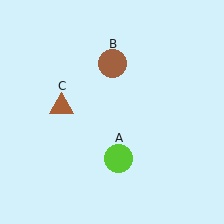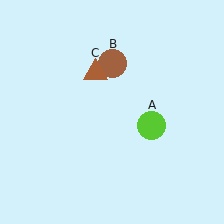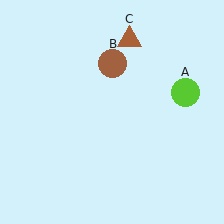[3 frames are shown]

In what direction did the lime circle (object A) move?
The lime circle (object A) moved up and to the right.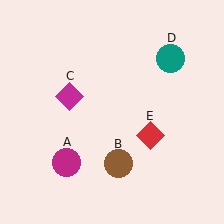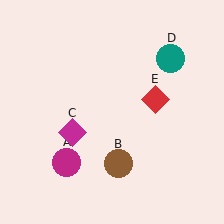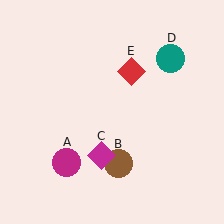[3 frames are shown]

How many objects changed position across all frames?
2 objects changed position: magenta diamond (object C), red diamond (object E).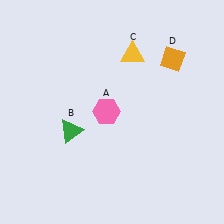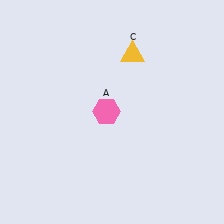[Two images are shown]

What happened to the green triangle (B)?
The green triangle (B) was removed in Image 2. It was in the bottom-left area of Image 1.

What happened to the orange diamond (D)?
The orange diamond (D) was removed in Image 2. It was in the top-right area of Image 1.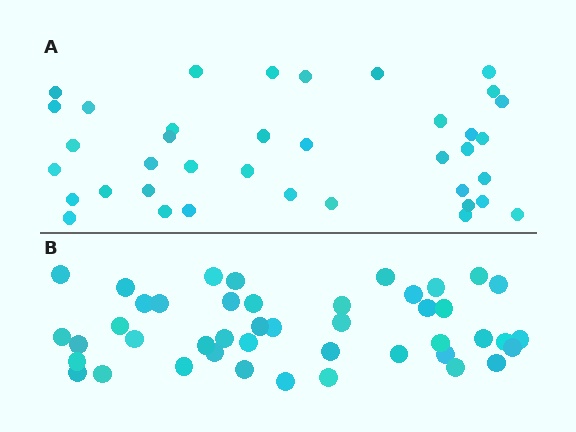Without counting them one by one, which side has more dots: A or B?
Region B (the bottom region) has more dots.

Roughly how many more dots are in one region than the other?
Region B has about 6 more dots than region A.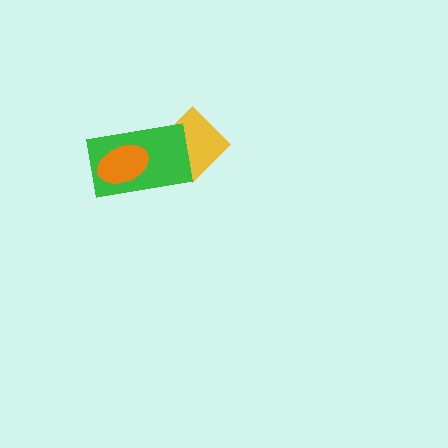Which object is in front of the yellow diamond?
The green rectangle is in front of the yellow diamond.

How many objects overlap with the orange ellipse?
1 object overlaps with the orange ellipse.